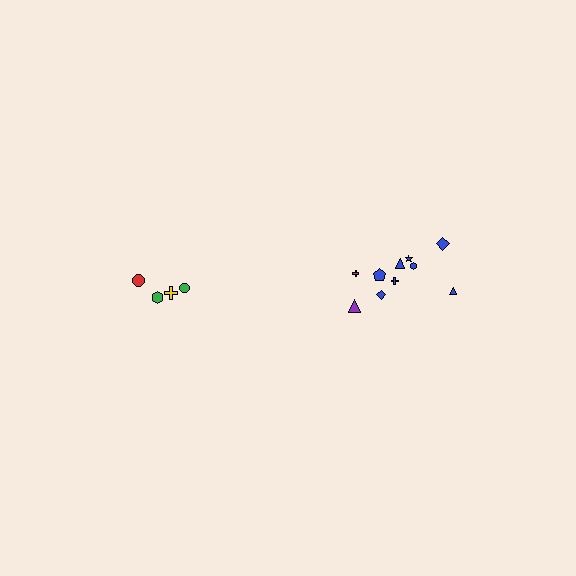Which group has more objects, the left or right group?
The right group.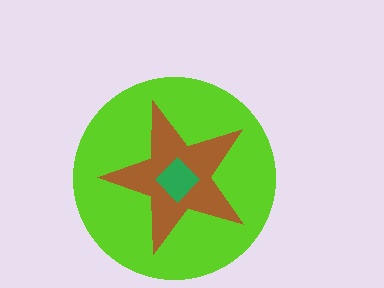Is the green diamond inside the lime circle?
Yes.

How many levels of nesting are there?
3.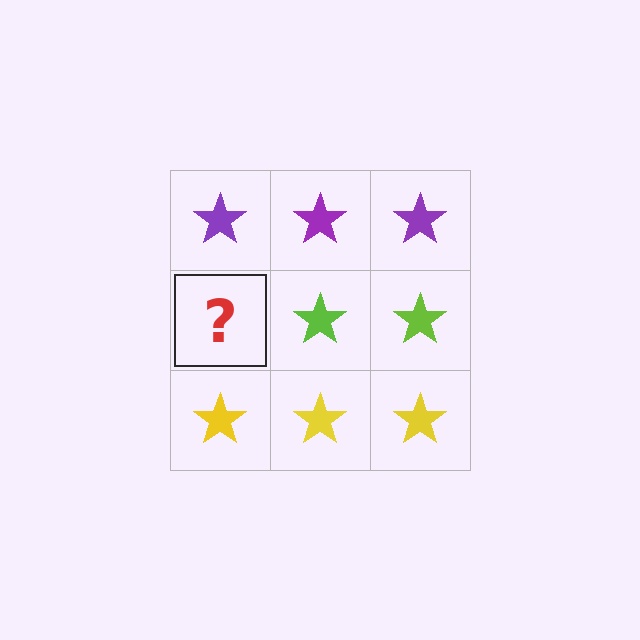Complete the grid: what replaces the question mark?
The question mark should be replaced with a lime star.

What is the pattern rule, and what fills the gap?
The rule is that each row has a consistent color. The gap should be filled with a lime star.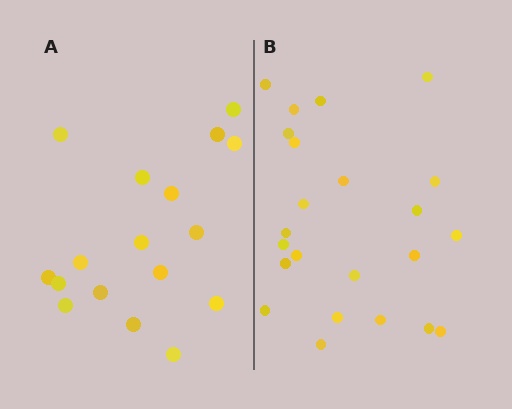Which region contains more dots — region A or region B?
Region B (the right region) has more dots.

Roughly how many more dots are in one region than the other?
Region B has about 6 more dots than region A.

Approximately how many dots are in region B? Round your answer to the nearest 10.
About 20 dots. (The exact count is 23, which rounds to 20.)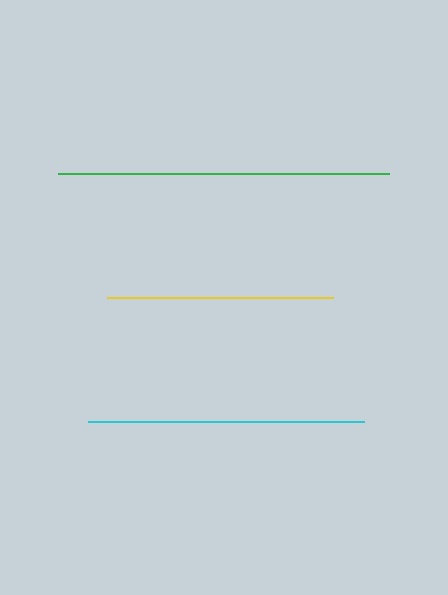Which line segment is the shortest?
The yellow line is the shortest at approximately 226 pixels.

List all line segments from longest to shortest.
From longest to shortest: green, cyan, yellow.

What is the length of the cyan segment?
The cyan segment is approximately 276 pixels long.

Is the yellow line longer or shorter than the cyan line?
The cyan line is longer than the yellow line.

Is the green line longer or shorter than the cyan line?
The green line is longer than the cyan line.